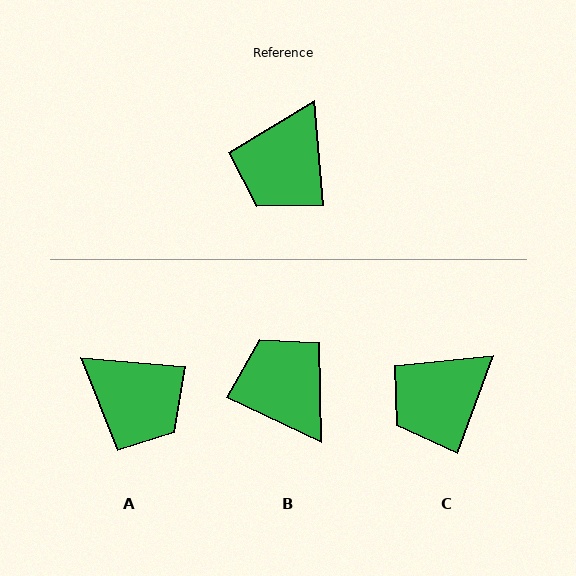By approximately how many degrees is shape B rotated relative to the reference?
Approximately 120 degrees clockwise.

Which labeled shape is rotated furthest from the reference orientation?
B, about 120 degrees away.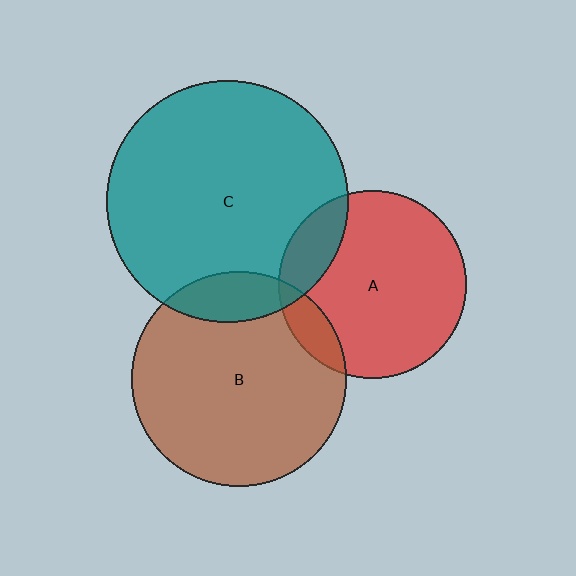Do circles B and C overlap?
Yes.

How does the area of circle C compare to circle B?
Approximately 1.3 times.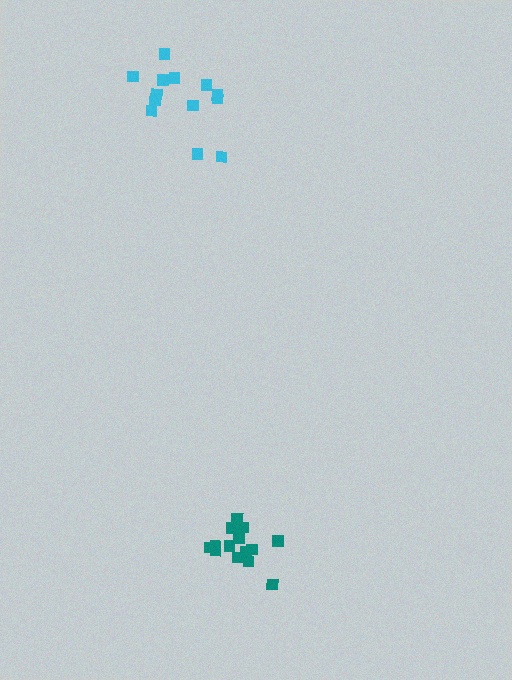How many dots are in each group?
Group 1: 13 dots, Group 2: 14 dots (27 total).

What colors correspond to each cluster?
The clusters are colored: cyan, teal.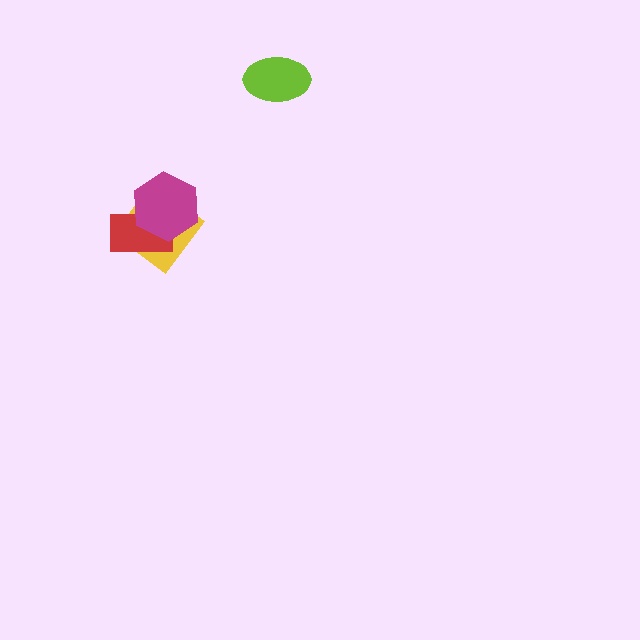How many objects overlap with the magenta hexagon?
2 objects overlap with the magenta hexagon.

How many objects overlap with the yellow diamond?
2 objects overlap with the yellow diamond.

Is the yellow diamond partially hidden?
Yes, it is partially covered by another shape.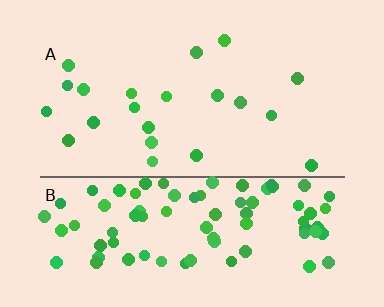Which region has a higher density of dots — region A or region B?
B (the bottom).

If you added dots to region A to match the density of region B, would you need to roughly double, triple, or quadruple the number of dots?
Approximately quadruple.